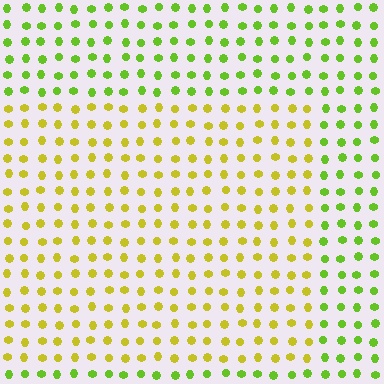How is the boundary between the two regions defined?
The boundary is defined purely by a slight shift in hue (about 37 degrees). Spacing, size, and orientation are identical on both sides.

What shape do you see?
I see a rectangle.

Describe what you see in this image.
The image is filled with small lime elements in a uniform arrangement. A rectangle-shaped region is visible where the elements are tinted to a slightly different hue, forming a subtle color boundary.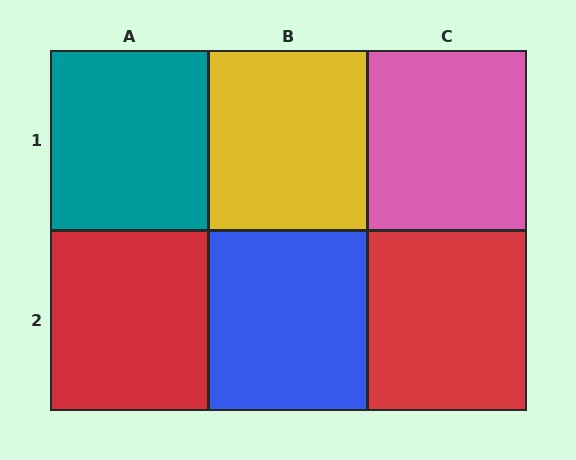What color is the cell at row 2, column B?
Blue.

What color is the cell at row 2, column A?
Red.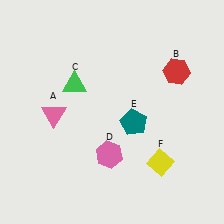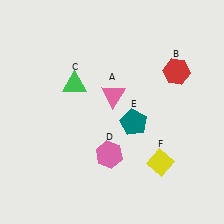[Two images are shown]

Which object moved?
The pink triangle (A) moved right.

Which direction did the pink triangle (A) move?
The pink triangle (A) moved right.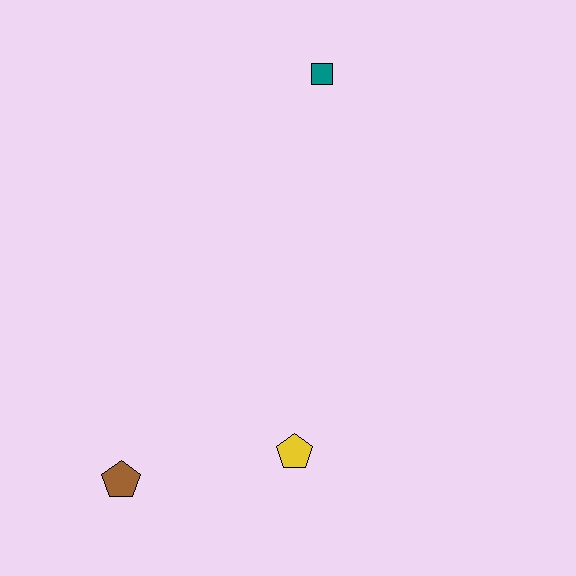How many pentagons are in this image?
There are 2 pentagons.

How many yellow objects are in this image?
There is 1 yellow object.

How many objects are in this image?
There are 3 objects.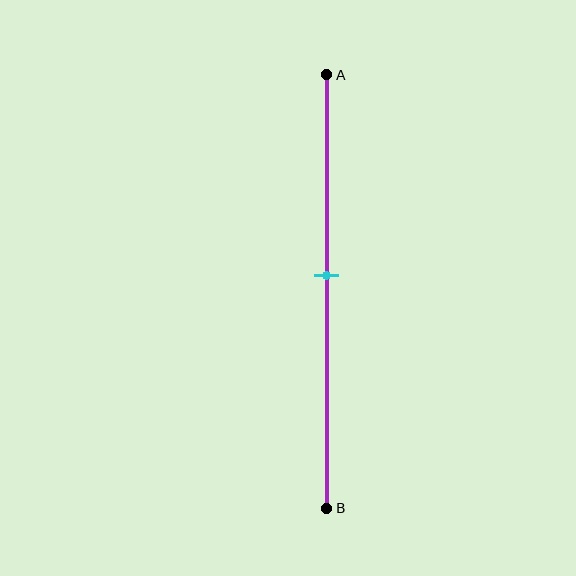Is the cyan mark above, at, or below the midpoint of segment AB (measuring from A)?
The cyan mark is above the midpoint of segment AB.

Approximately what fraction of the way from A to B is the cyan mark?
The cyan mark is approximately 45% of the way from A to B.